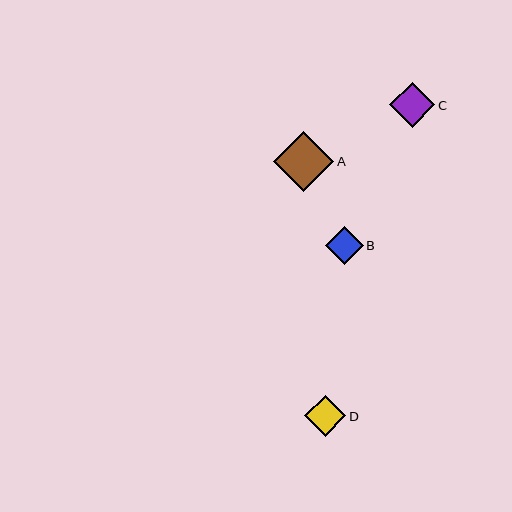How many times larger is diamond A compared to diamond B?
Diamond A is approximately 1.6 times the size of diamond B.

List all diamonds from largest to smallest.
From largest to smallest: A, C, D, B.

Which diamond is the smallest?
Diamond B is the smallest with a size of approximately 38 pixels.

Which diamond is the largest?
Diamond A is the largest with a size of approximately 60 pixels.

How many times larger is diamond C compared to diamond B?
Diamond C is approximately 1.2 times the size of diamond B.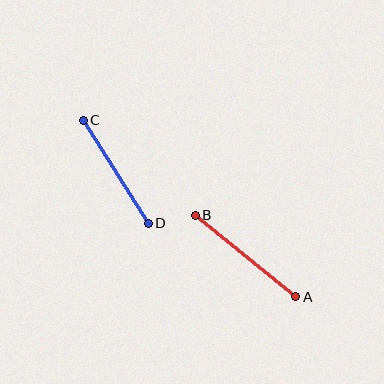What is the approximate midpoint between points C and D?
The midpoint is at approximately (116, 172) pixels.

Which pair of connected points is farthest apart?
Points A and B are farthest apart.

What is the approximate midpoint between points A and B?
The midpoint is at approximately (246, 256) pixels.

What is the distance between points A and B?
The distance is approximately 130 pixels.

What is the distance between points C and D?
The distance is approximately 121 pixels.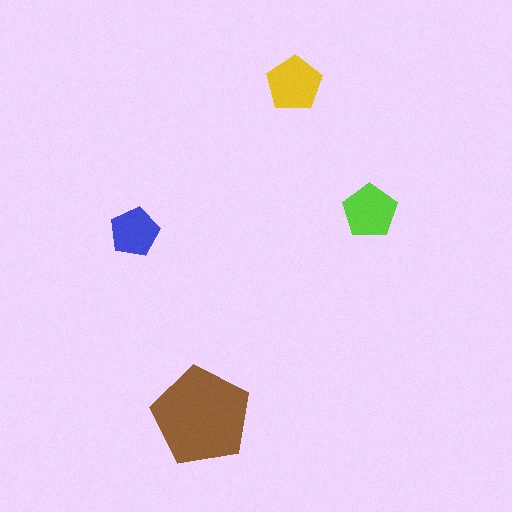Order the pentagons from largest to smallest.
the brown one, the yellow one, the lime one, the blue one.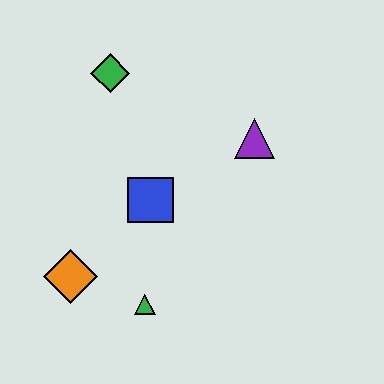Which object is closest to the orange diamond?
The green triangle is closest to the orange diamond.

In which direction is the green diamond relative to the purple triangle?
The green diamond is to the left of the purple triangle.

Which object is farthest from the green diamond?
The green triangle is farthest from the green diamond.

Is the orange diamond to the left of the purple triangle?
Yes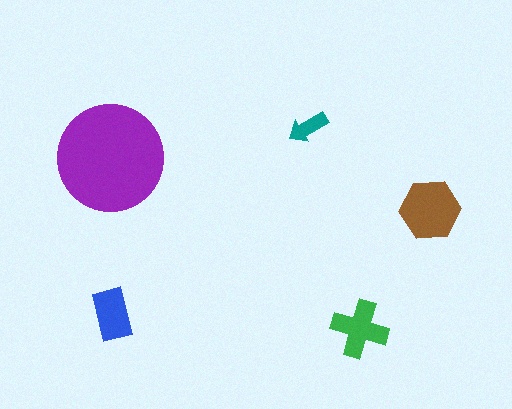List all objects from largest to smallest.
The purple circle, the brown hexagon, the green cross, the blue rectangle, the teal arrow.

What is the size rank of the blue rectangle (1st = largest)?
4th.